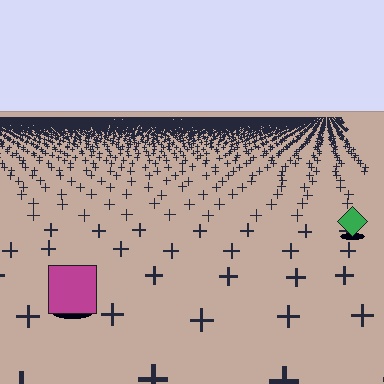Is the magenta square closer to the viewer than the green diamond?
Yes. The magenta square is closer — you can tell from the texture gradient: the ground texture is coarser near it.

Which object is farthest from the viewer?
The green diamond is farthest from the viewer. It appears smaller and the ground texture around it is denser.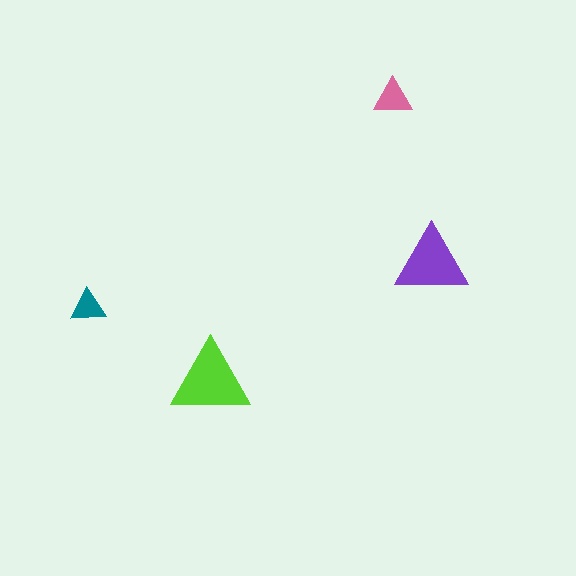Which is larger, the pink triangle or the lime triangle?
The lime one.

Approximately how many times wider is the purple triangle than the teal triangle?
About 2 times wider.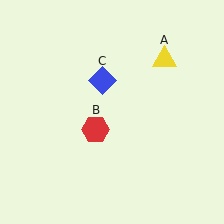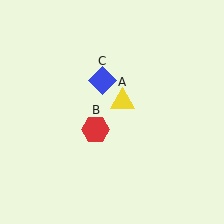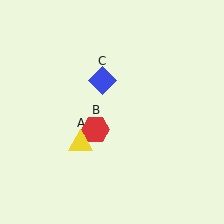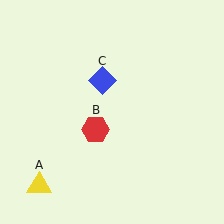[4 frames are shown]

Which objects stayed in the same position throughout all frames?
Red hexagon (object B) and blue diamond (object C) remained stationary.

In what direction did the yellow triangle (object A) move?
The yellow triangle (object A) moved down and to the left.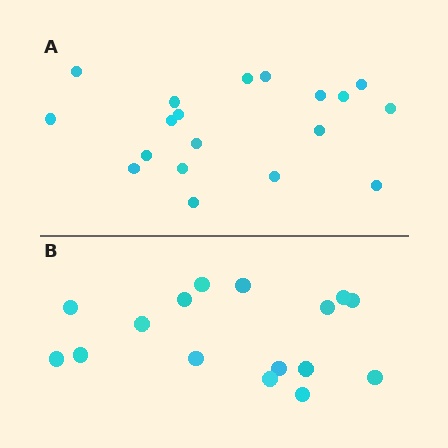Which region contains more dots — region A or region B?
Region A (the top region) has more dots.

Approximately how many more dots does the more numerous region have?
Region A has just a few more — roughly 2 or 3 more dots than region B.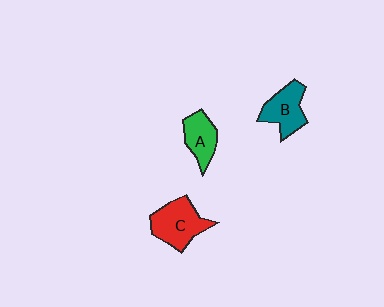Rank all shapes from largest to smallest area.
From largest to smallest: C (red), B (teal), A (green).